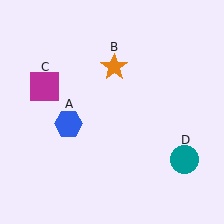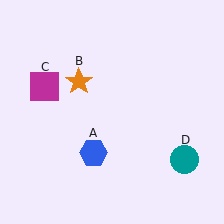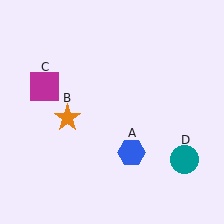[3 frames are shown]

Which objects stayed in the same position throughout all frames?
Magenta square (object C) and teal circle (object D) remained stationary.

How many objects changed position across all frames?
2 objects changed position: blue hexagon (object A), orange star (object B).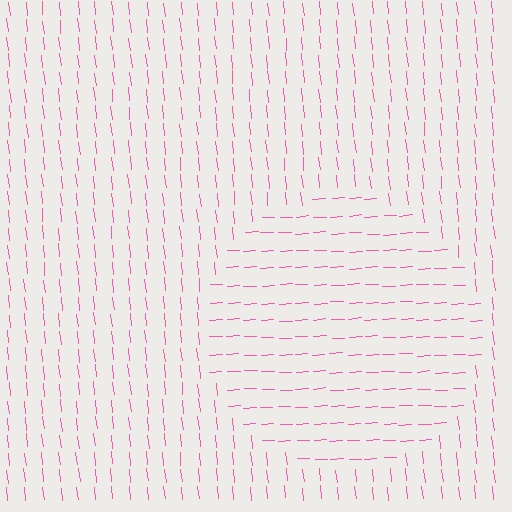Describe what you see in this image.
The image is filled with small pink line segments. A circle region in the image has lines oriented differently from the surrounding lines, creating a visible texture boundary.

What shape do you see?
I see a circle.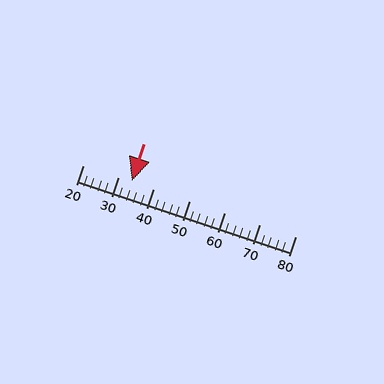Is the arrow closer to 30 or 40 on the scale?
The arrow is closer to 30.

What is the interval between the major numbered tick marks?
The major tick marks are spaced 10 units apart.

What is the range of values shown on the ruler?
The ruler shows values from 20 to 80.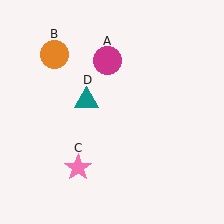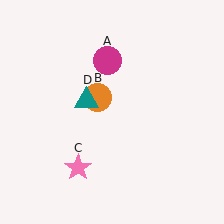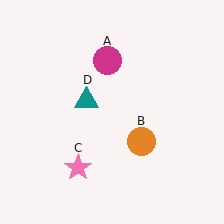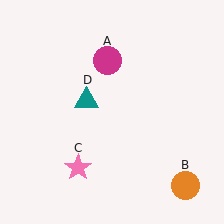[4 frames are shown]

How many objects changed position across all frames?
1 object changed position: orange circle (object B).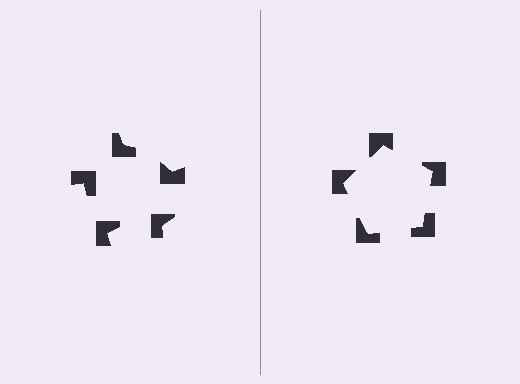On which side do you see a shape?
An illusory pentagon appears on the right side. On the left side the wedge cuts are rotated, so no coherent shape forms.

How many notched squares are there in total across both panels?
10 — 5 on each side.